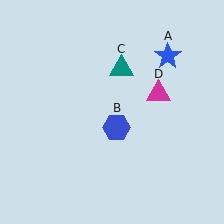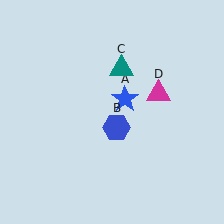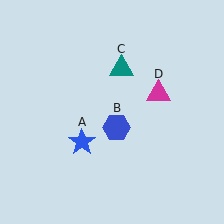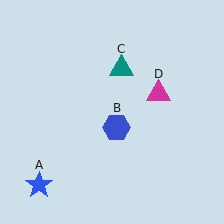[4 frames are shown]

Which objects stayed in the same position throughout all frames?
Blue hexagon (object B) and teal triangle (object C) and magenta triangle (object D) remained stationary.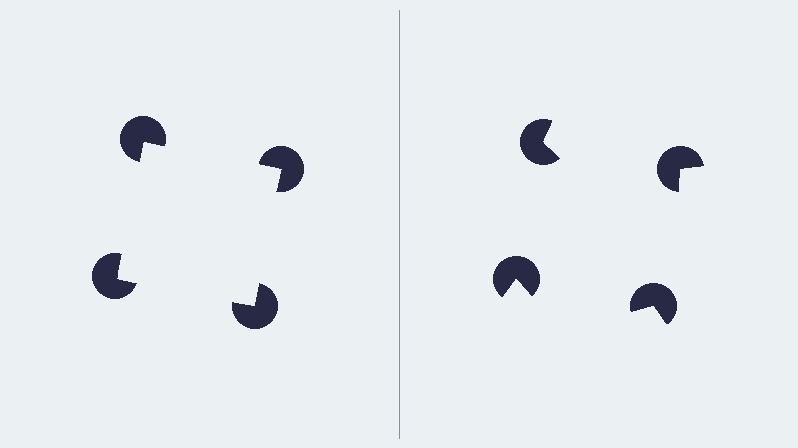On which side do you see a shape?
An illusory square appears on the left side. On the right side the wedge cuts are rotated, so no coherent shape forms.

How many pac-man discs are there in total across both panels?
8 — 4 on each side.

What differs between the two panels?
The pac-man discs are positioned identically on both sides; only the wedge orientations differ. On the left they align to a square; on the right they are misaligned.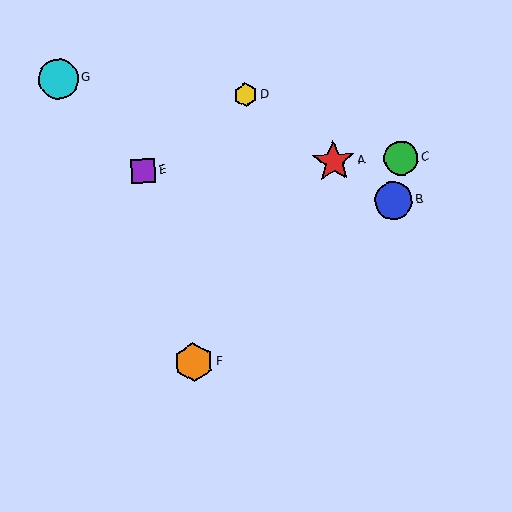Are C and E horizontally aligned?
Yes, both are at y≈158.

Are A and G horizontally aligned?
No, A is at y≈162 and G is at y≈79.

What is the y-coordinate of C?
Object C is at y≈158.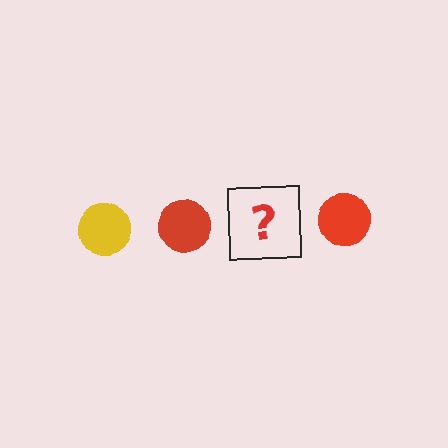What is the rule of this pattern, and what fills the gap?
The rule is that the pattern cycles through yellow, red circles. The gap should be filled with a yellow circle.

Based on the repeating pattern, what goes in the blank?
The blank should be a yellow circle.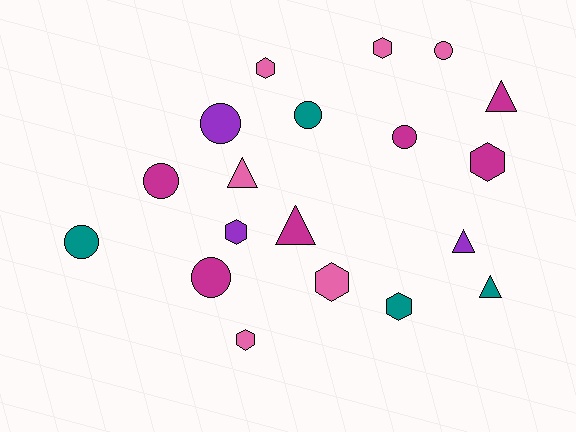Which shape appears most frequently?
Hexagon, with 7 objects.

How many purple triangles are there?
There is 1 purple triangle.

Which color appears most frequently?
Magenta, with 6 objects.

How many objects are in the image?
There are 19 objects.